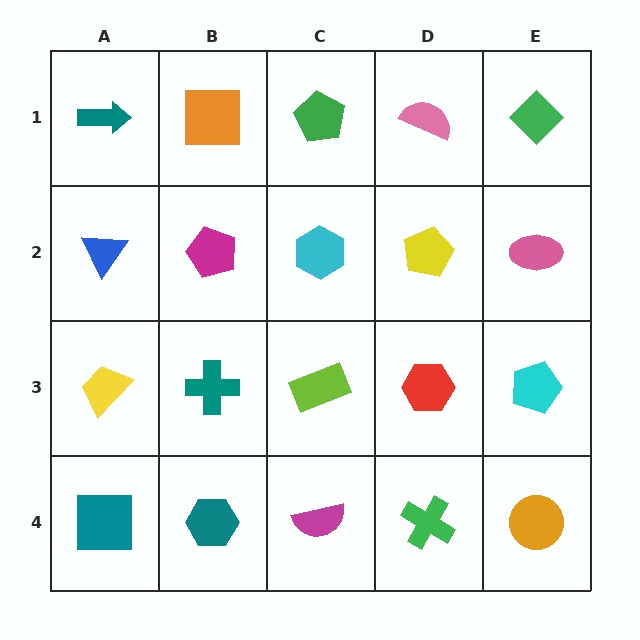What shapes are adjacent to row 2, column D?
A pink semicircle (row 1, column D), a red hexagon (row 3, column D), a cyan hexagon (row 2, column C), a pink ellipse (row 2, column E).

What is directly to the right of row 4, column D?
An orange circle.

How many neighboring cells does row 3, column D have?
4.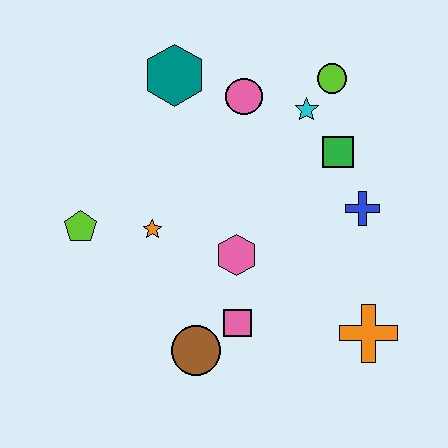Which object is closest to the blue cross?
The green square is closest to the blue cross.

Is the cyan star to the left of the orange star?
No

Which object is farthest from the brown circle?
The lime circle is farthest from the brown circle.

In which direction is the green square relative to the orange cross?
The green square is above the orange cross.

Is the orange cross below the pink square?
Yes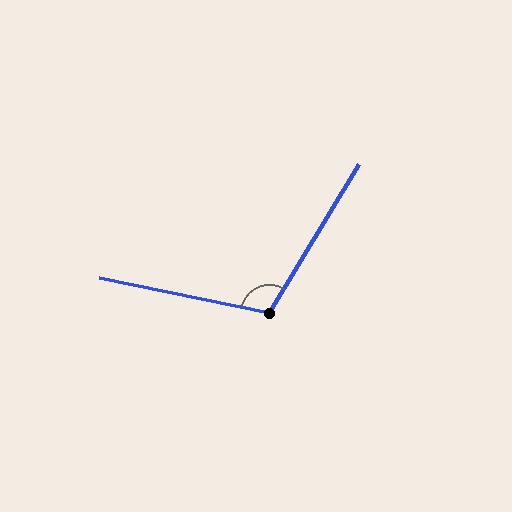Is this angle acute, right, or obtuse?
It is obtuse.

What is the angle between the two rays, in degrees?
Approximately 110 degrees.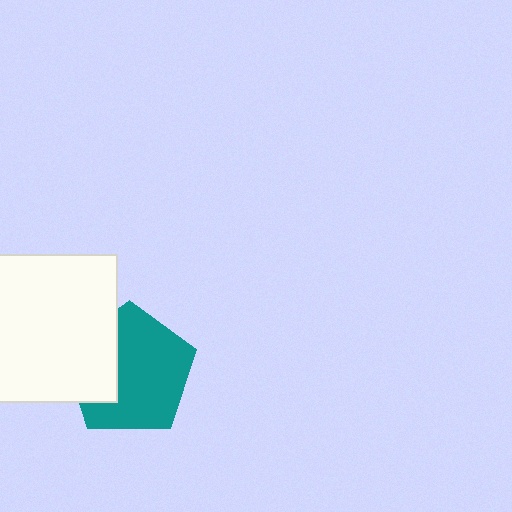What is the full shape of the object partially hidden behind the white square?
The partially hidden object is a teal pentagon.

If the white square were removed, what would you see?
You would see the complete teal pentagon.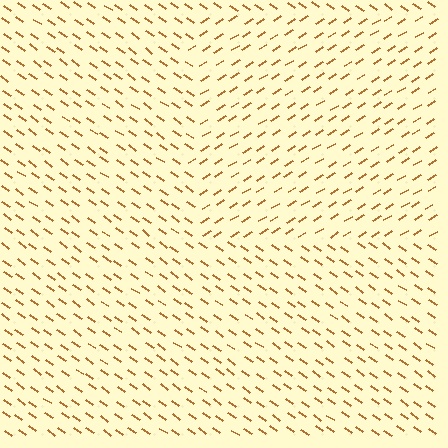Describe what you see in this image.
The image is filled with small brown line segments. A rectangle region in the image has lines oriented differently from the surrounding lines, creating a visible texture boundary.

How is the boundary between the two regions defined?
The boundary is defined purely by a change in line orientation (approximately 68 degrees difference). All lines are the same color and thickness.